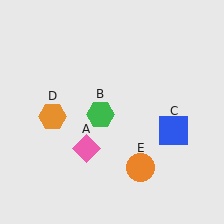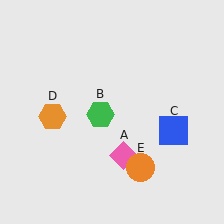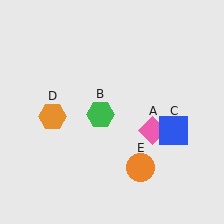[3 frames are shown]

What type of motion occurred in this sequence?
The pink diamond (object A) rotated counterclockwise around the center of the scene.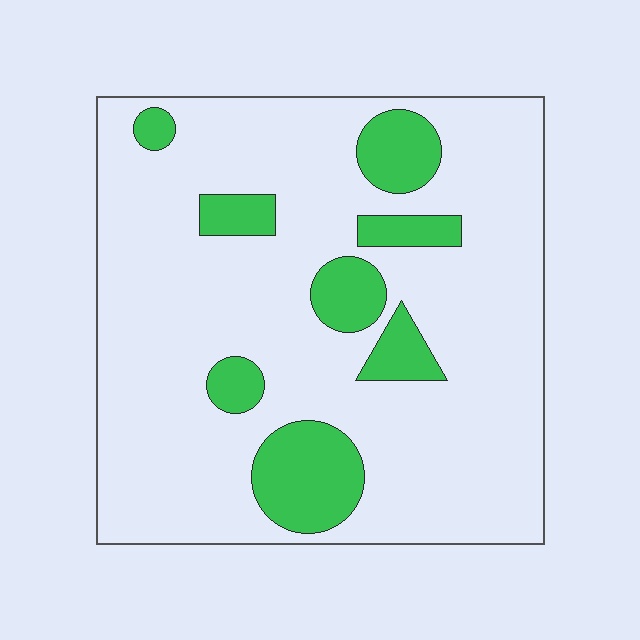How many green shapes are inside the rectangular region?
8.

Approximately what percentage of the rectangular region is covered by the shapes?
Approximately 15%.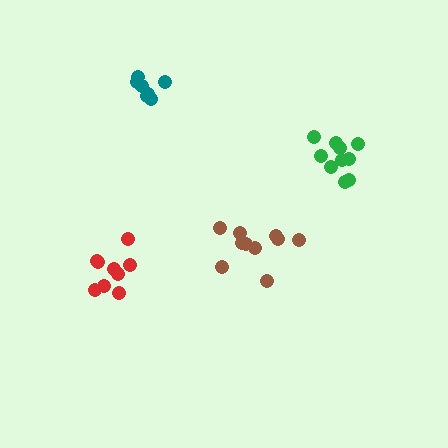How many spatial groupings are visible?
There are 4 spatial groupings.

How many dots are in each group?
Group 1: 10 dots, Group 2: 10 dots, Group 3: 7 dots, Group 4: 9 dots (36 total).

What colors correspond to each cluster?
The clusters are colored: brown, green, teal, red.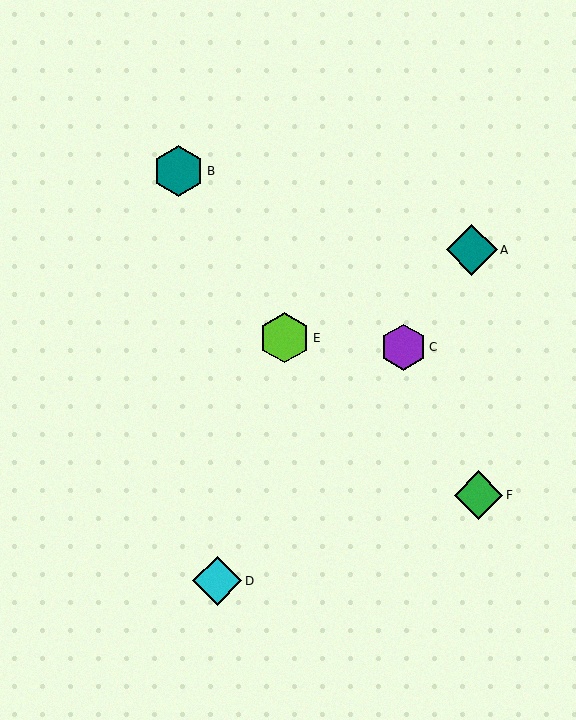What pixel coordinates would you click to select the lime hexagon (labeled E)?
Click at (285, 338) to select the lime hexagon E.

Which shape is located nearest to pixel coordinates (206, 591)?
The cyan diamond (labeled D) at (217, 581) is nearest to that location.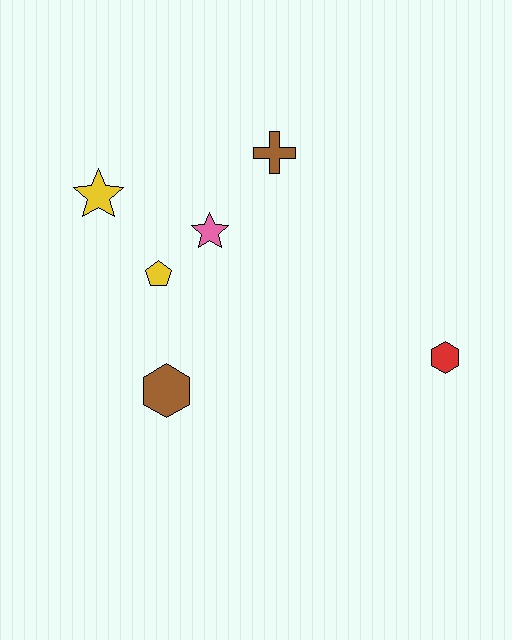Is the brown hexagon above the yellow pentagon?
No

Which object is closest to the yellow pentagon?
The pink star is closest to the yellow pentagon.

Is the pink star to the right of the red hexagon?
No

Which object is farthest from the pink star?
The red hexagon is farthest from the pink star.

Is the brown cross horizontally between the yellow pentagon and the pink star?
No